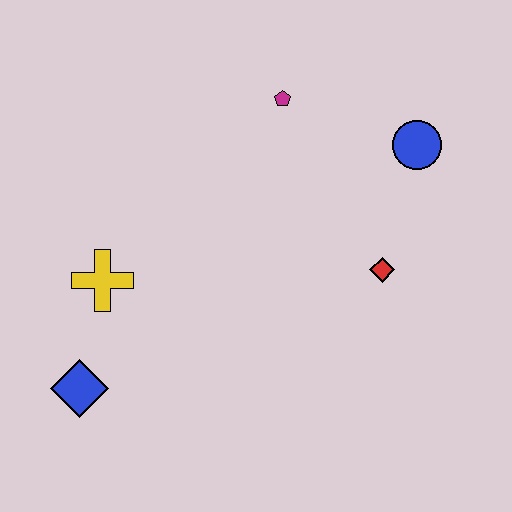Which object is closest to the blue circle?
The red diamond is closest to the blue circle.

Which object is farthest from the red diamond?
The blue diamond is farthest from the red diamond.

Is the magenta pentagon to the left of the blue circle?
Yes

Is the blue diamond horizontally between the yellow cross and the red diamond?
No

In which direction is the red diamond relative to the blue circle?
The red diamond is below the blue circle.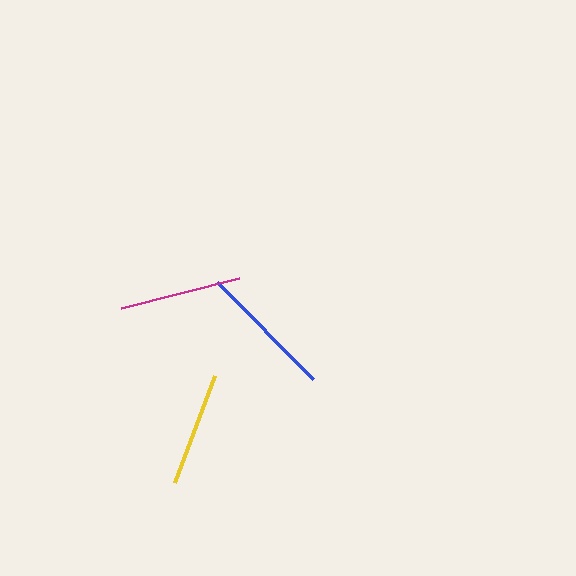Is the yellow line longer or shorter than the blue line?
The blue line is longer than the yellow line.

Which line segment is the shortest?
The yellow line is the shortest at approximately 115 pixels.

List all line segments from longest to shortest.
From longest to shortest: blue, magenta, yellow.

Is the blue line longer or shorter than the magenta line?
The blue line is longer than the magenta line.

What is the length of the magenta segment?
The magenta segment is approximately 122 pixels long.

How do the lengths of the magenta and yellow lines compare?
The magenta and yellow lines are approximately the same length.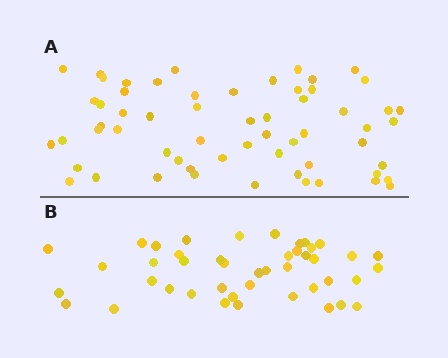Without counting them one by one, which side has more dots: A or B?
Region A (the top region) has more dots.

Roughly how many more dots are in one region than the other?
Region A has approximately 15 more dots than region B.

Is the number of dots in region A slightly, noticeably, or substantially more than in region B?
Region A has noticeably more, but not dramatically so. The ratio is roughly 1.4 to 1.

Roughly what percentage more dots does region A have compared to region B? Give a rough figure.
About 35% more.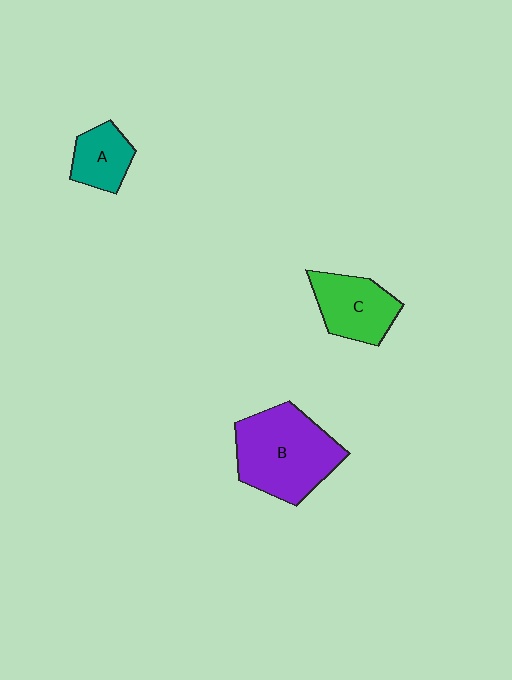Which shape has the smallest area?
Shape A (teal).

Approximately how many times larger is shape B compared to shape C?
Approximately 1.6 times.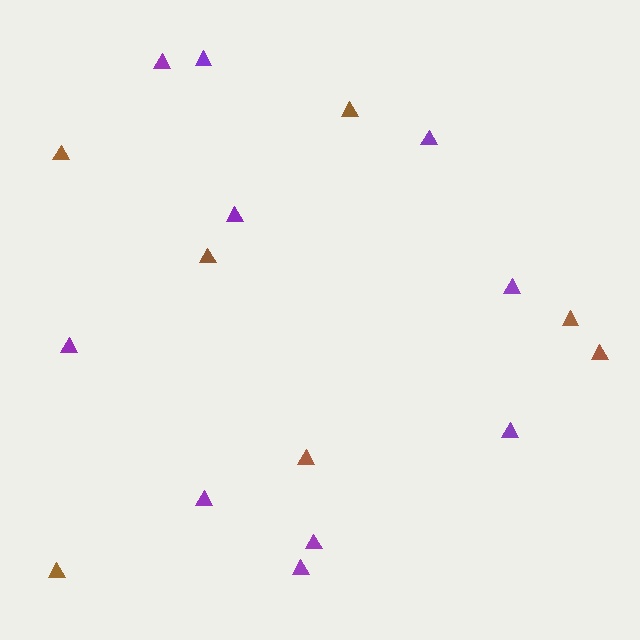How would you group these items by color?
There are 2 groups: one group of purple triangles (10) and one group of brown triangles (7).